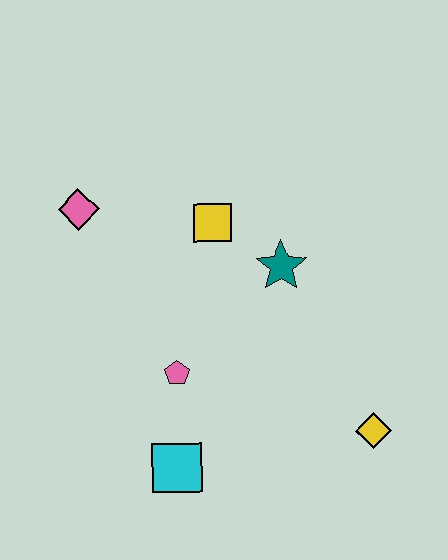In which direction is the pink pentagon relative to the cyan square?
The pink pentagon is above the cyan square.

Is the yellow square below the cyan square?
No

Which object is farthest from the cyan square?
The pink diamond is farthest from the cyan square.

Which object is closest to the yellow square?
The teal star is closest to the yellow square.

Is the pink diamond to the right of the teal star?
No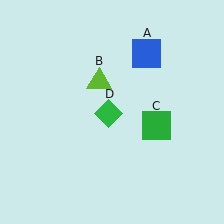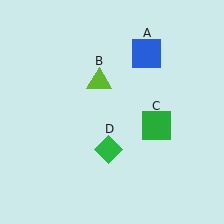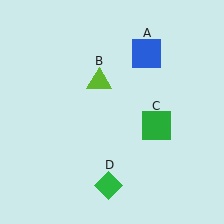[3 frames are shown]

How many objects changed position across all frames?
1 object changed position: green diamond (object D).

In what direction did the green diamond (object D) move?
The green diamond (object D) moved down.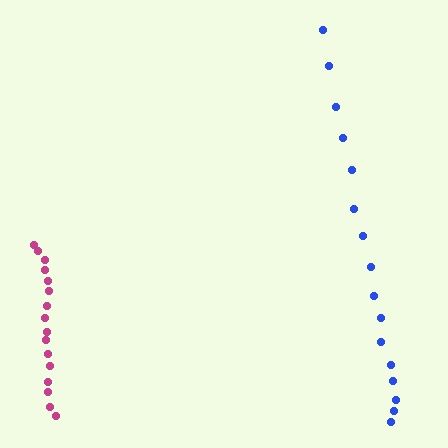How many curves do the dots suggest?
There are 2 distinct paths.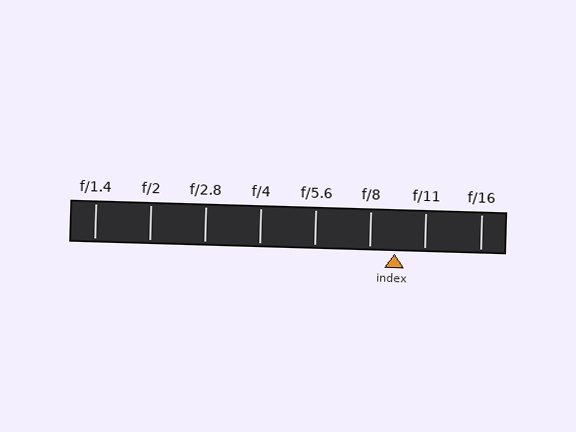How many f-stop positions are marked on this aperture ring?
There are 8 f-stop positions marked.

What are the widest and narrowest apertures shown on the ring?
The widest aperture shown is f/1.4 and the narrowest is f/16.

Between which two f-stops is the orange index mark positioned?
The index mark is between f/8 and f/11.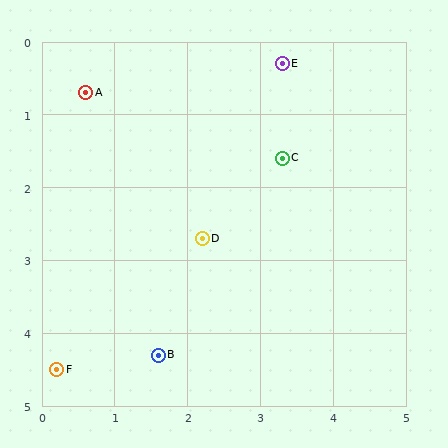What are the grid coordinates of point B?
Point B is at approximately (1.6, 4.3).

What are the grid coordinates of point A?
Point A is at approximately (0.6, 0.7).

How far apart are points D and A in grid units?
Points D and A are about 2.6 grid units apart.